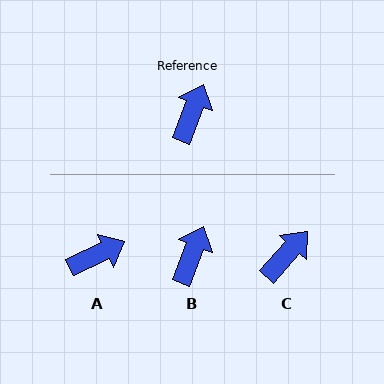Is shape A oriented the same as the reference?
No, it is off by about 43 degrees.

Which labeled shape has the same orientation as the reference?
B.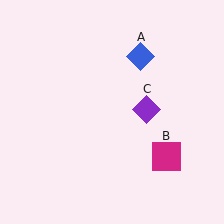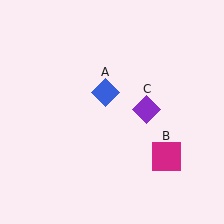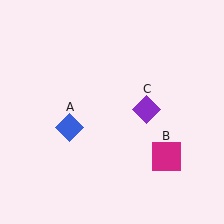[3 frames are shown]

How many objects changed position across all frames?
1 object changed position: blue diamond (object A).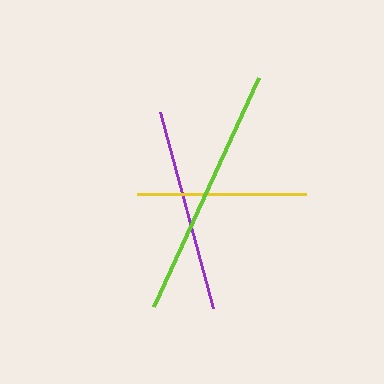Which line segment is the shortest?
The yellow line is the shortest at approximately 169 pixels.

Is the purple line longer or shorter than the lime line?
The lime line is longer than the purple line.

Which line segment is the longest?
The lime line is the longest at approximately 252 pixels.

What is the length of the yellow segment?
The yellow segment is approximately 169 pixels long.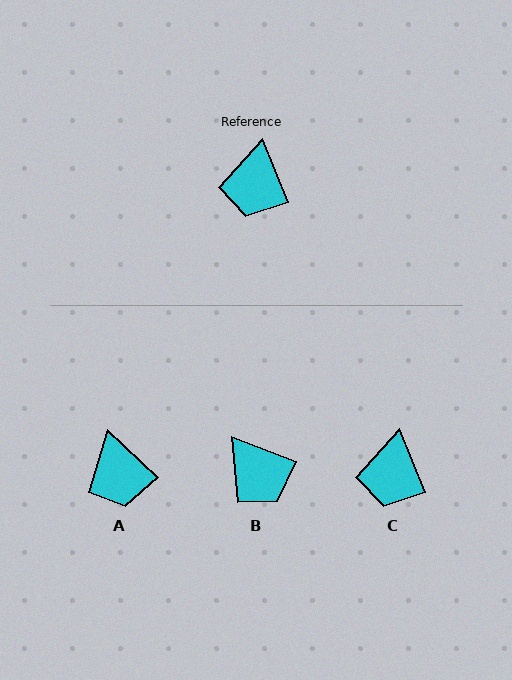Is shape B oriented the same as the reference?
No, it is off by about 47 degrees.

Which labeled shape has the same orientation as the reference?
C.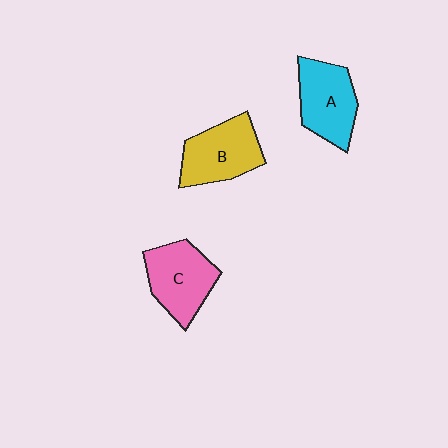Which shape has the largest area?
Shape B (yellow).